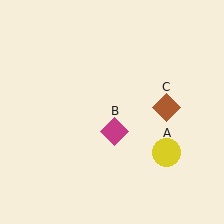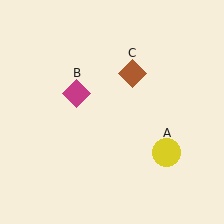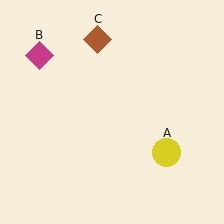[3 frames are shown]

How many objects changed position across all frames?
2 objects changed position: magenta diamond (object B), brown diamond (object C).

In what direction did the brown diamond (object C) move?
The brown diamond (object C) moved up and to the left.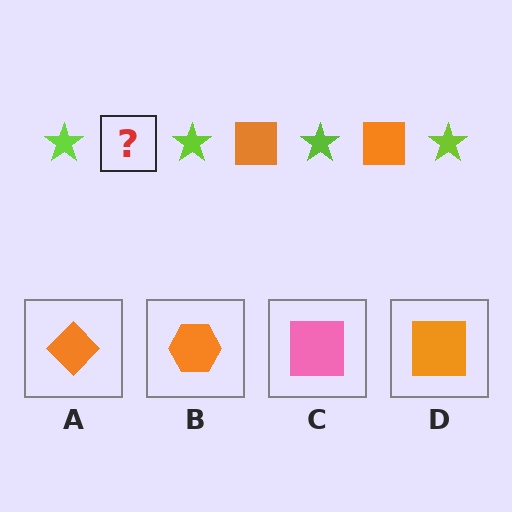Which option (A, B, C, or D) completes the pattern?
D.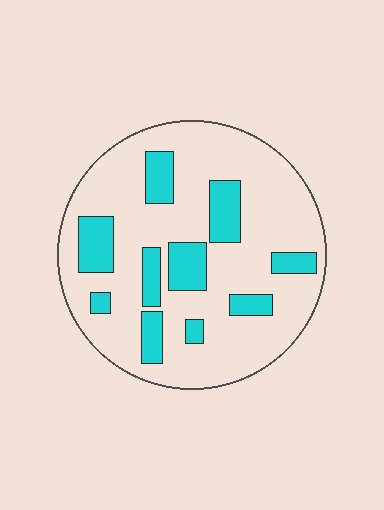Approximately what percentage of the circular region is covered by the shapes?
Approximately 20%.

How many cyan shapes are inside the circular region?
10.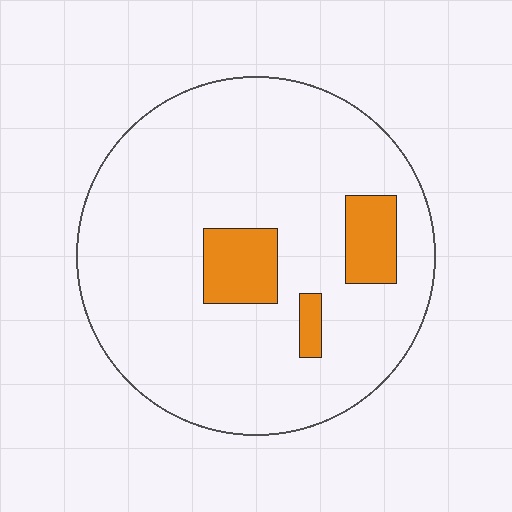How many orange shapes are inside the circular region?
3.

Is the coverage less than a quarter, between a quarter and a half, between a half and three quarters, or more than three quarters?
Less than a quarter.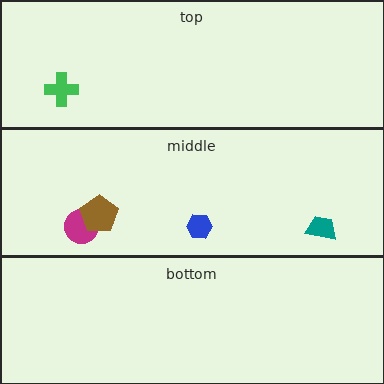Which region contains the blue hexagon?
The middle region.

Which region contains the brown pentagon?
The middle region.